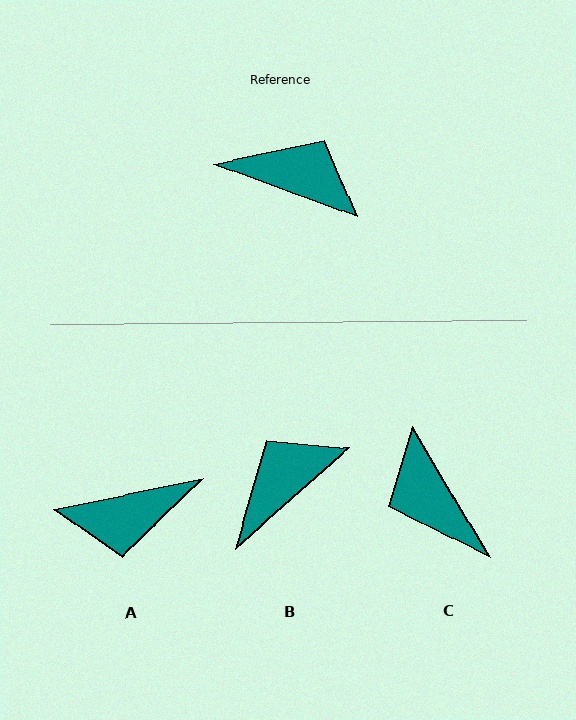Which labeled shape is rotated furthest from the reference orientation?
A, about 148 degrees away.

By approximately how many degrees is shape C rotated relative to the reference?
Approximately 141 degrees counter-clockwise.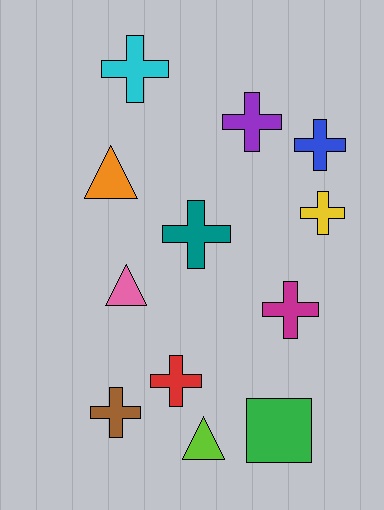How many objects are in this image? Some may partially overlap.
There are 12 objects.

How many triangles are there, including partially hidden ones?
There are 3 triangles.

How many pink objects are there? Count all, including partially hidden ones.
There is 1 pink object.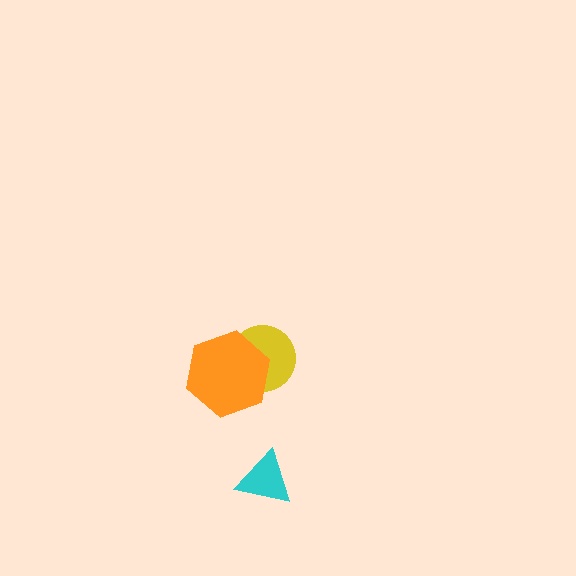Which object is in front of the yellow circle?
The orange hexagon is in front of the yellow circle.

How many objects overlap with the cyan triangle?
0 objects overlap with the cyan triangle.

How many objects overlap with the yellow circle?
1 object overlaps with the yellow circle.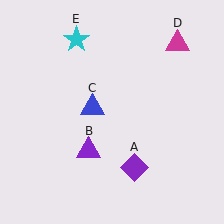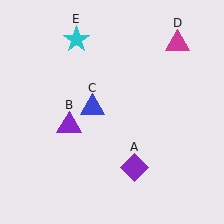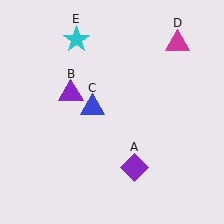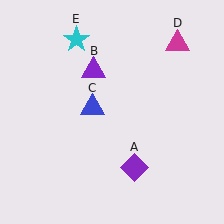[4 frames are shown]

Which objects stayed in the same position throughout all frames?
Purple diamond (object A) and blue triangle (object C) and magenta triangle (object D) and cyan star (object E) remained stationary.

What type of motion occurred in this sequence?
The purple triangle (object B) rotated clockwise around the center of the scene.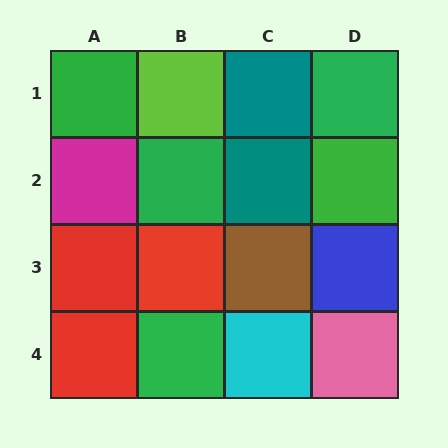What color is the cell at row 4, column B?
Green.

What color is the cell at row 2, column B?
Green.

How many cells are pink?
1 cell is pink.